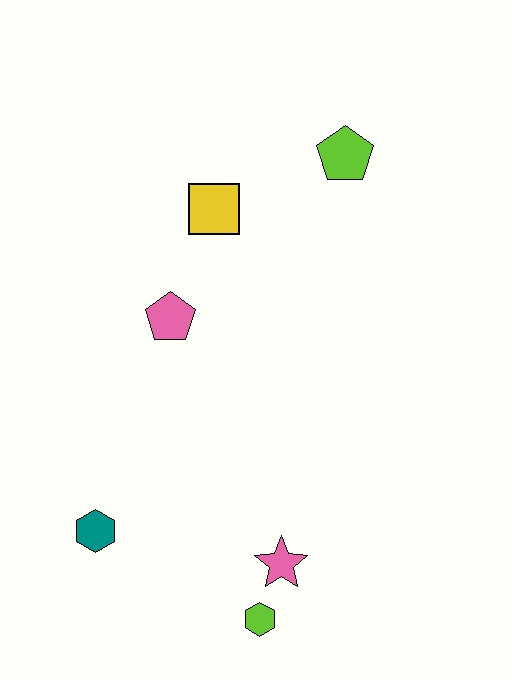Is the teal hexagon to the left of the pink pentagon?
Yes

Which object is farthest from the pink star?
The lime pentagon is farthest from the pink star.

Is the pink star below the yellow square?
Yes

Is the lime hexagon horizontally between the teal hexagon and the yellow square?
No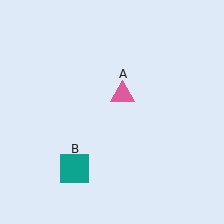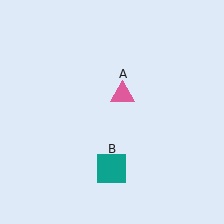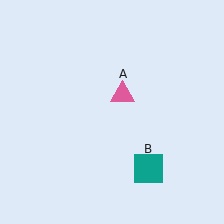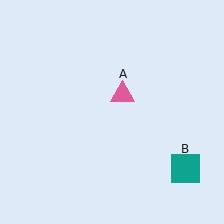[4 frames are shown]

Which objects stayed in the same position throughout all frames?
Pink triangle (object A) remained stationary.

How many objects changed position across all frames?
1 object changed position: teal square (object B).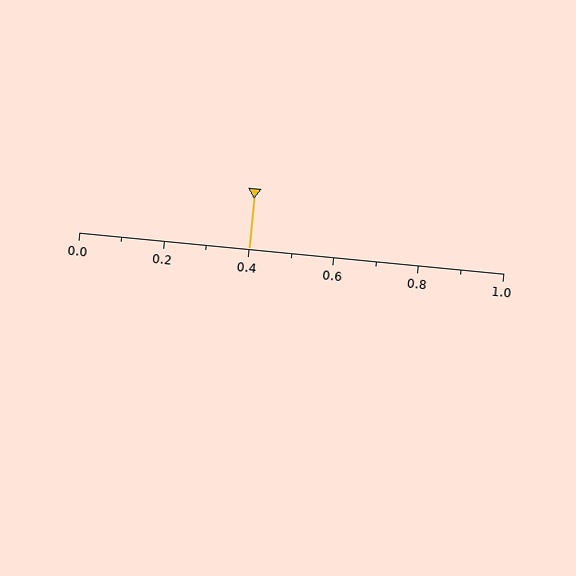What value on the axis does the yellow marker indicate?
The marker indicates approximately 0.4.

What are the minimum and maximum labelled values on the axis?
The axis runs from 0.0 to 1.0.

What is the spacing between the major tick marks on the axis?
The major ticks are spaced 0.2 apart.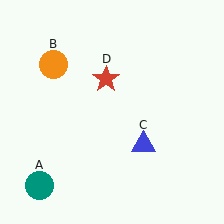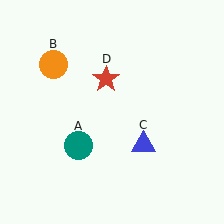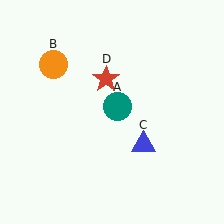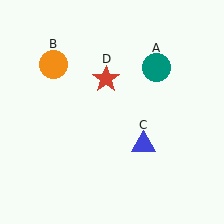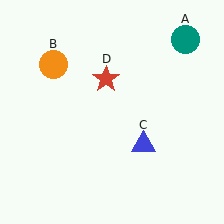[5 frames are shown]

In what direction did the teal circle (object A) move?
The teal circle (object A) moved up and to the right.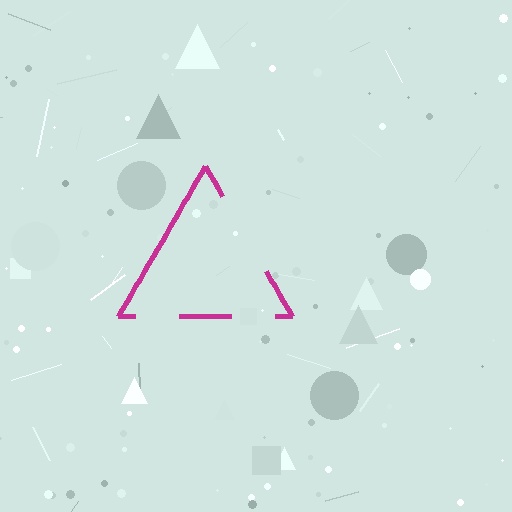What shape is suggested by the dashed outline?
The dashed outline suggests a triangle.